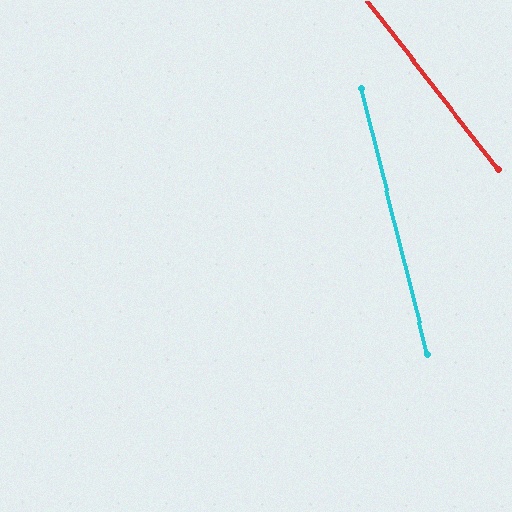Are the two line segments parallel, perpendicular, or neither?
Neither parallel nor perpendicular — they differ by about 24°.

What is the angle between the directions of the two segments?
Approximately 24 degrees.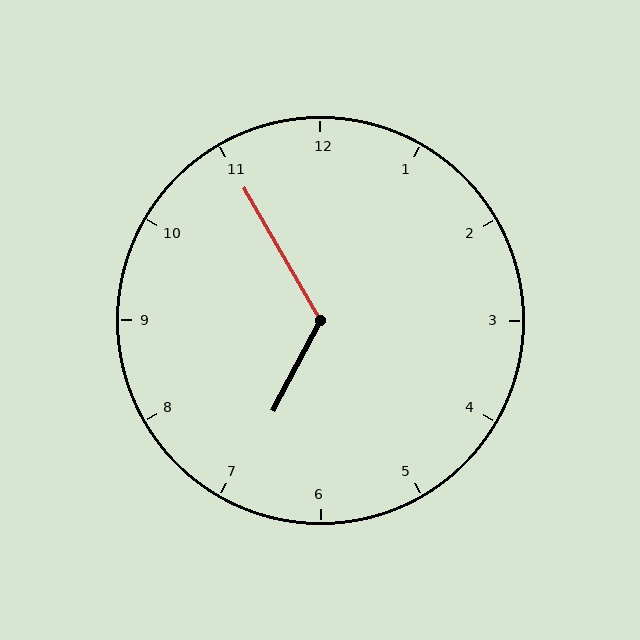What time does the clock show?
6:55.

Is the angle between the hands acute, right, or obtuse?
It is obtuse.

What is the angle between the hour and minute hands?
Approximately 122 degrees.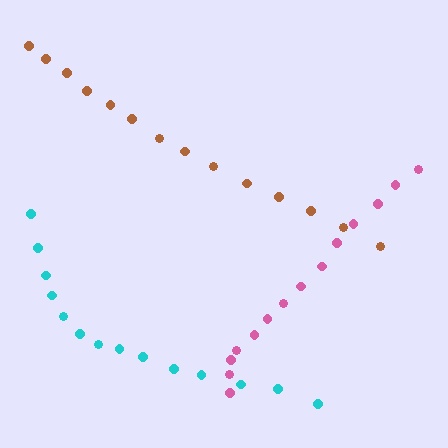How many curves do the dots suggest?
There are 3 distinct paths.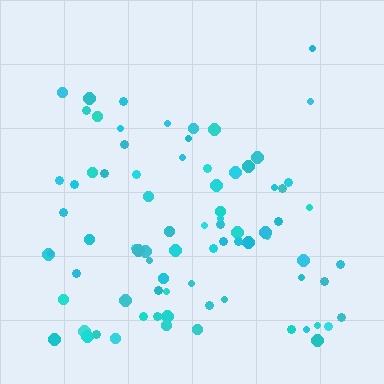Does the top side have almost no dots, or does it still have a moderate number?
Still a moderate number, just noticeably fewer than the bottom.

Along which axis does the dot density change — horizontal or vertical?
Vertical.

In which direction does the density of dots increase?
From top to bottom, with the bottom side densest.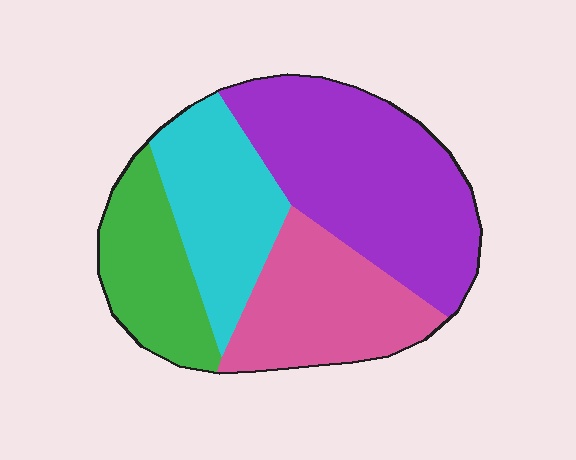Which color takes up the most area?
Purple, at roughly 40%.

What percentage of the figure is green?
Green takes up less than a quarter of the figure.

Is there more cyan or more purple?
Purple.